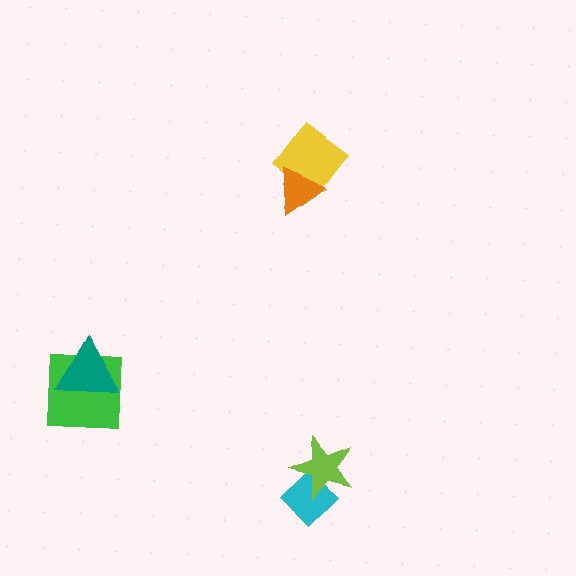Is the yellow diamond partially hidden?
Yes, it is partially covered by another shape.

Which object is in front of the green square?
The teal triangle is in front of the green square.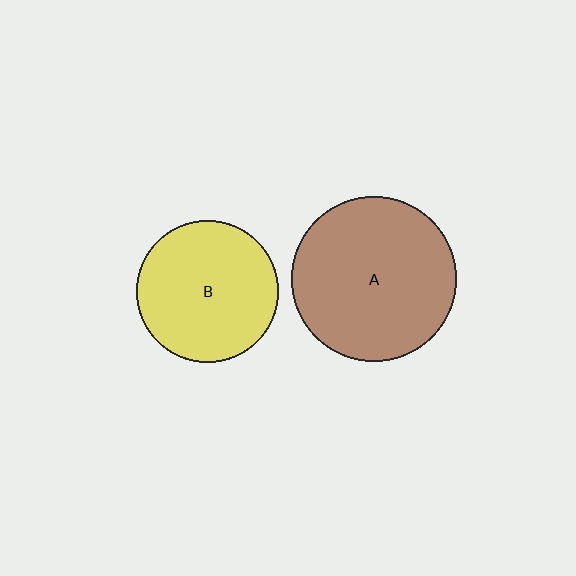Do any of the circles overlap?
No, none of the circles overlap.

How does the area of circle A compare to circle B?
Approximately 1.4 times.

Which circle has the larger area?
Circle A (brown).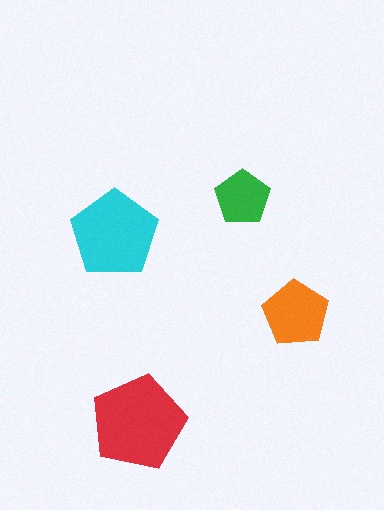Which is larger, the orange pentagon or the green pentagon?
The orange one.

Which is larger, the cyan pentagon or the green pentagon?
The cyan one.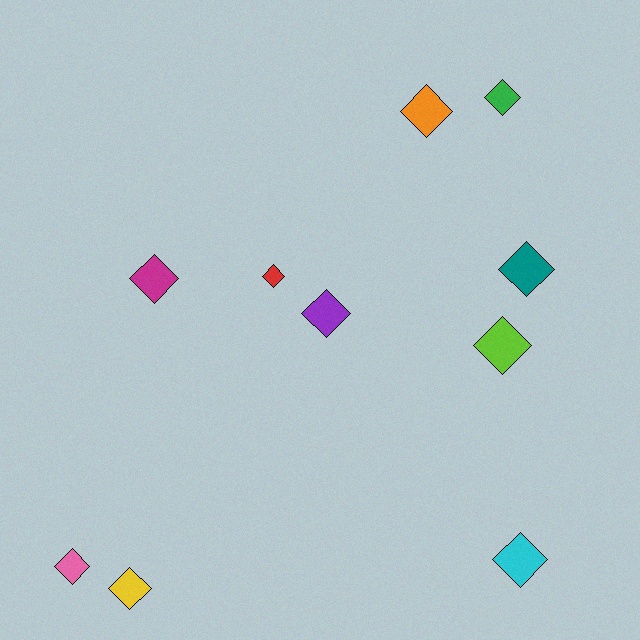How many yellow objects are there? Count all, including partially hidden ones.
There is 1 yellow object.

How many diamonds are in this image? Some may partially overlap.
There are 10 diamonds.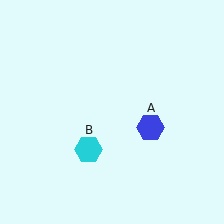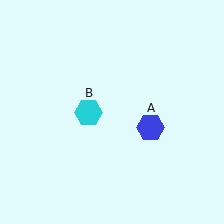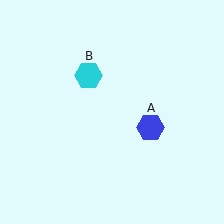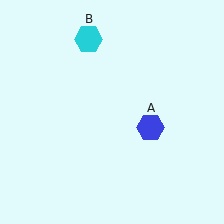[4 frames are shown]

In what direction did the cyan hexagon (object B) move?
The cyan hexagon (object B) moved up.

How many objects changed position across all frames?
1 object changed position: cyan hexagon (object B).